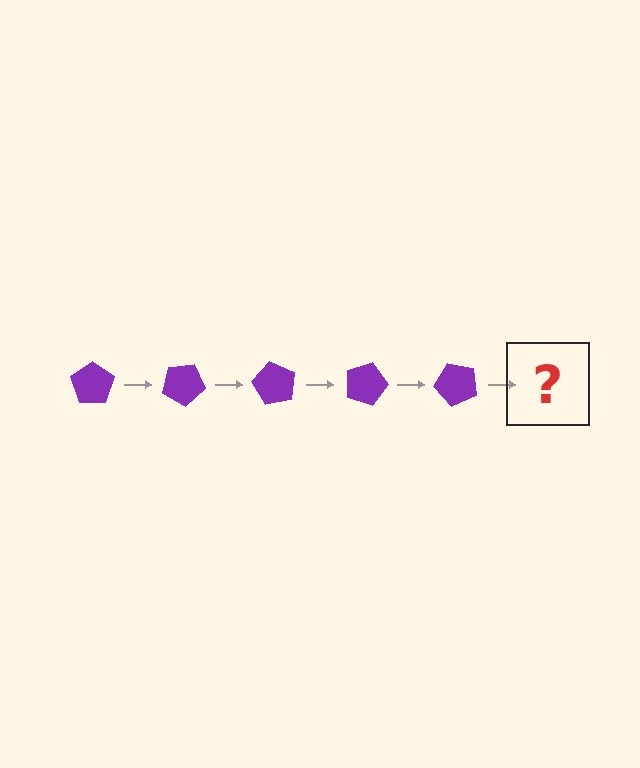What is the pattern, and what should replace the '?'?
The pattern is that the pentagon rotates 30 degrees each step. The '?' should be a purple pentagon rotated 150 degrees.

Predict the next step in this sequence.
The next step is a purple pentagon rotated 150 degrees.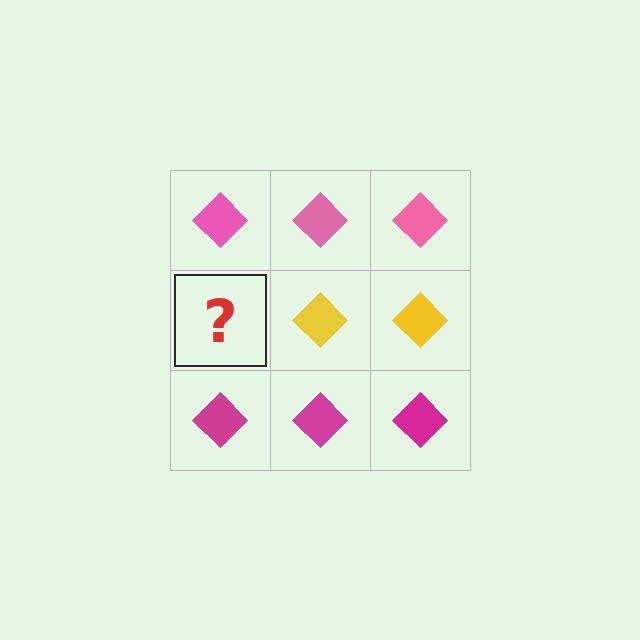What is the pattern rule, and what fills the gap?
The rule is that each row has a consistent color. The gap should be filled with a yellow diamond.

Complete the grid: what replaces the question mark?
The question mark should be replaced with a yellow diamond.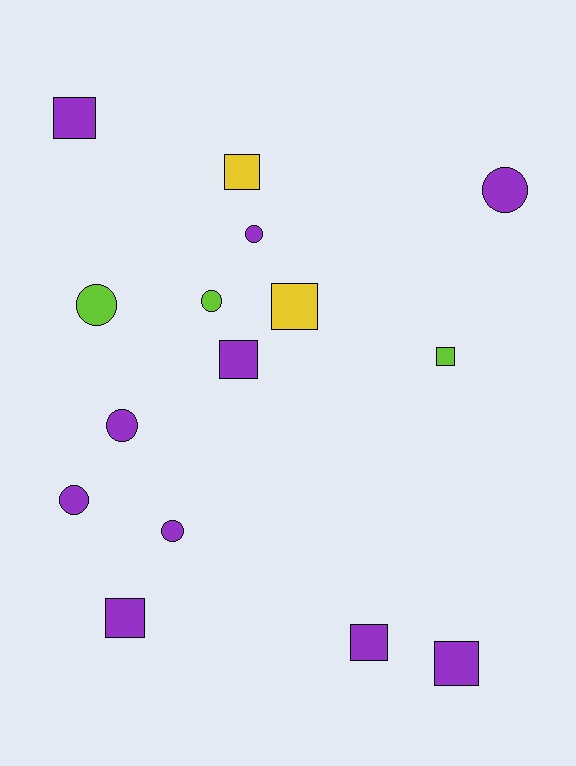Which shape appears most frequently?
Square, with 8 objects.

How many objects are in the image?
There are 15 objects.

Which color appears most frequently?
Purple, with 10 objects.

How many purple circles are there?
There are 5 purple circles.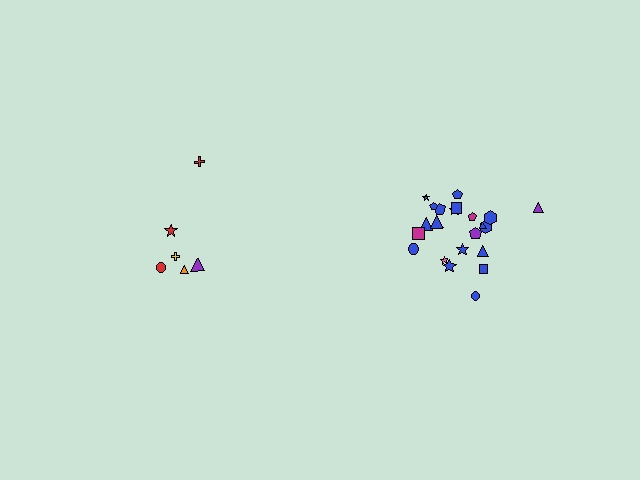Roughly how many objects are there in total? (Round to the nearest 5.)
Roughly 30 objects in total.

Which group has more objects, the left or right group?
The right group.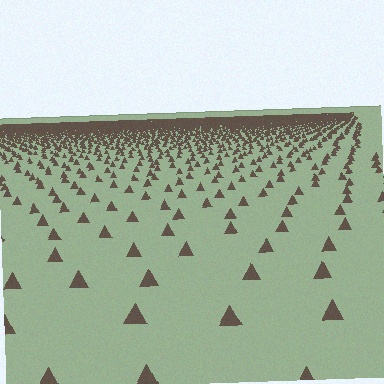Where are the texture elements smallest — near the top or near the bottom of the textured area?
Near the top.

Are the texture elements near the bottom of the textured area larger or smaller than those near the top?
Larger. Near the bottom, elements are closer to the viewer and appear at a bigger on-screen size.